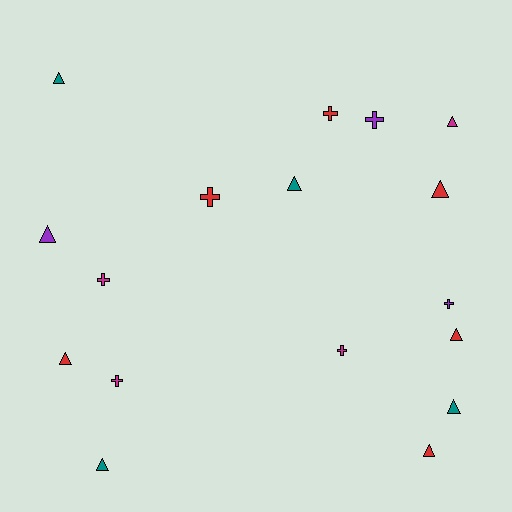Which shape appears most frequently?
Triangle, with 10 objects.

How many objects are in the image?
There are 17 objects.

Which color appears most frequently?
Red, with 6 objects.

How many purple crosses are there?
There are 2 purple crosses.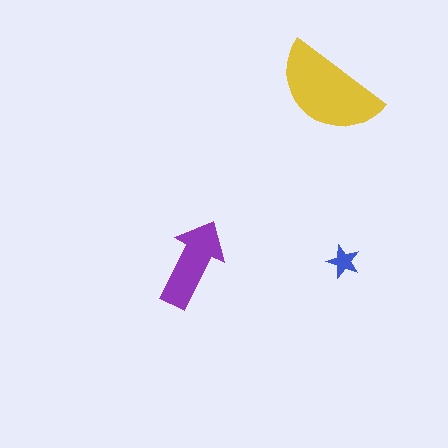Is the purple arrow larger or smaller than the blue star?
Larger.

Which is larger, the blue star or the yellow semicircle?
The yellow semicircle.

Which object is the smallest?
The blue star.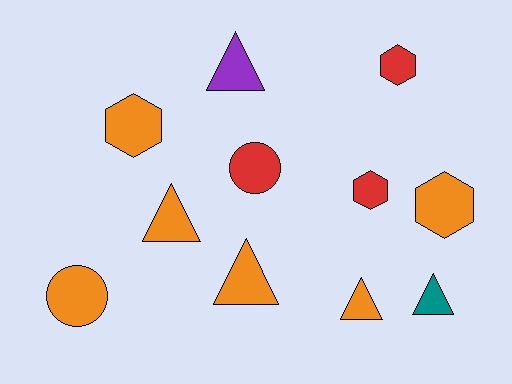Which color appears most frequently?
Orange, with 6 objects.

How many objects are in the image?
There are 11 objects.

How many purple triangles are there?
There is 1 purple triangle.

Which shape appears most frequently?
Triangle, with 5 objects.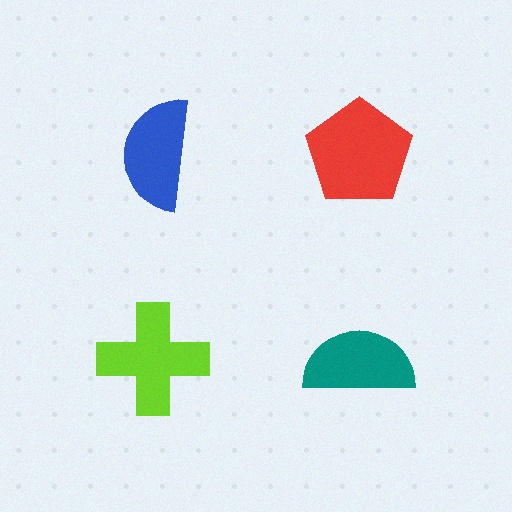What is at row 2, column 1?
A lime cross.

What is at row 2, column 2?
A teal semicircle.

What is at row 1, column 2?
A red pentagon.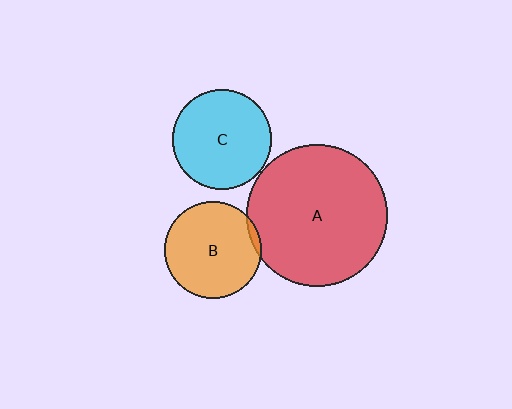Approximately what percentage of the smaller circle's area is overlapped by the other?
Approximately 5%.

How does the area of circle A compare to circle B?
Approximately 2.1 times.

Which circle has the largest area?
Circle A (red).